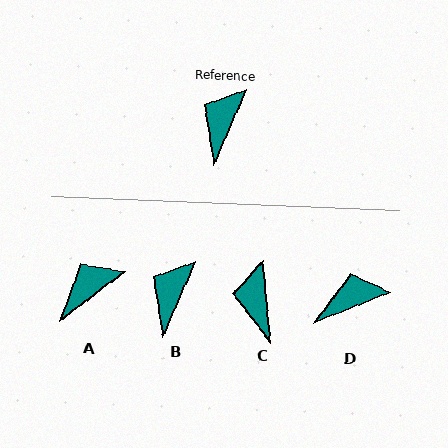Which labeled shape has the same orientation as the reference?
B.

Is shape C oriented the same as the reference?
No, it is off by about 29 degrees.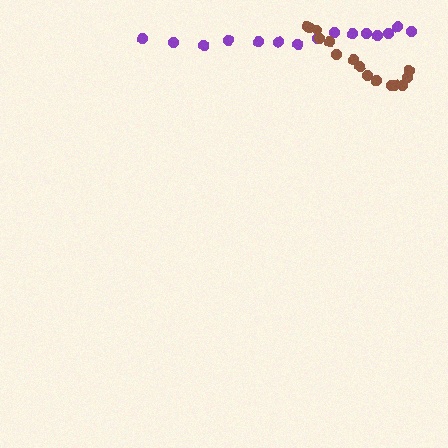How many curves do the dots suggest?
There are 2 distinct paths.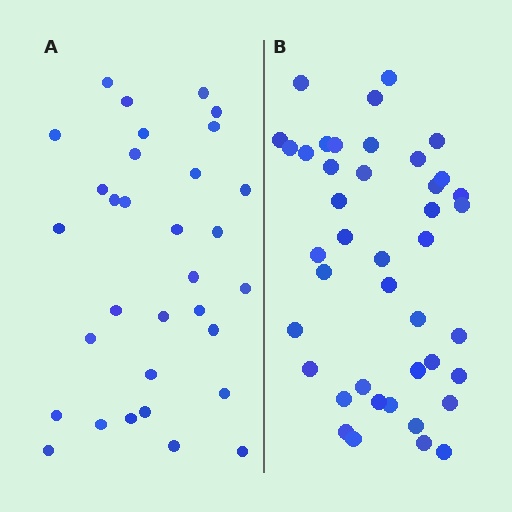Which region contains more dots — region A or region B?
Region B (the right region) has more dots.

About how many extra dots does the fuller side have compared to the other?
Region B has roughly 10 or so more dots than region A.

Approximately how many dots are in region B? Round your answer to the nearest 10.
About 40 dots. (The exact count is 42, which rounds to 40.)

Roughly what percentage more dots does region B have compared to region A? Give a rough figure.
About 30% more.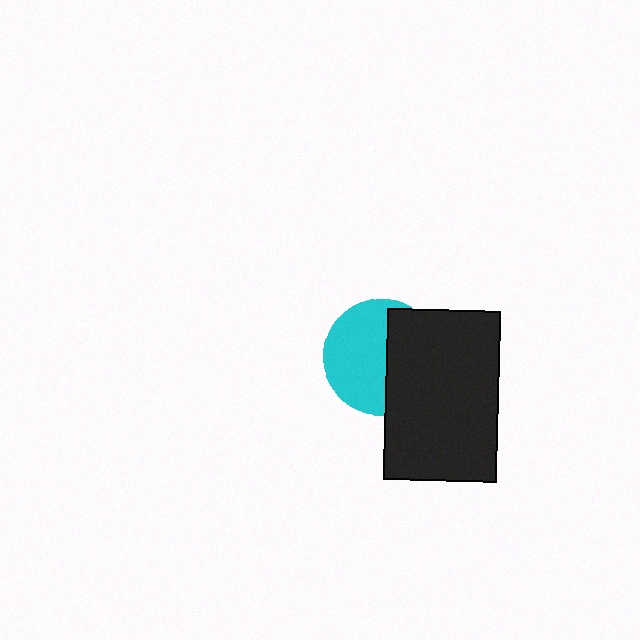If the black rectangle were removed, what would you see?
You would see the complete cyan circle.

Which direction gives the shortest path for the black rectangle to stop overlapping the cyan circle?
Moving right gives the shortest separation.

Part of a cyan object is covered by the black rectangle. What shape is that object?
It is a circle.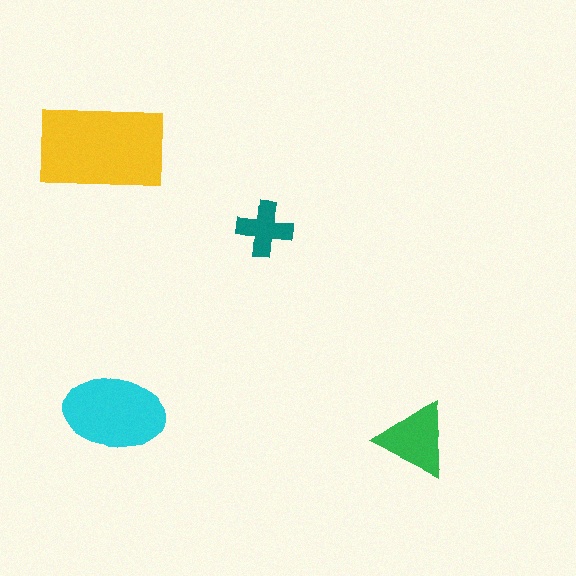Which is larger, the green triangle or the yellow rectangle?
The yellow rectangle.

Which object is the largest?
The yellow rectangle.